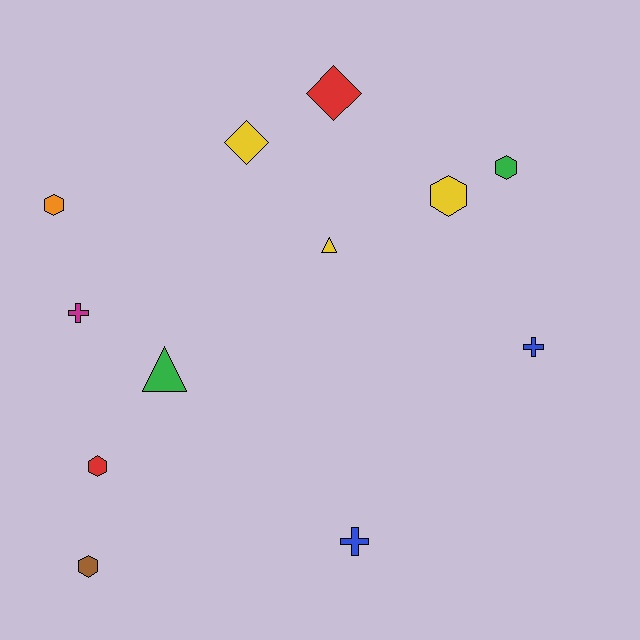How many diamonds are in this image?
There are 2 diamonds.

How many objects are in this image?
There are 12 objects.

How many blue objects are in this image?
There are 2 blue objects.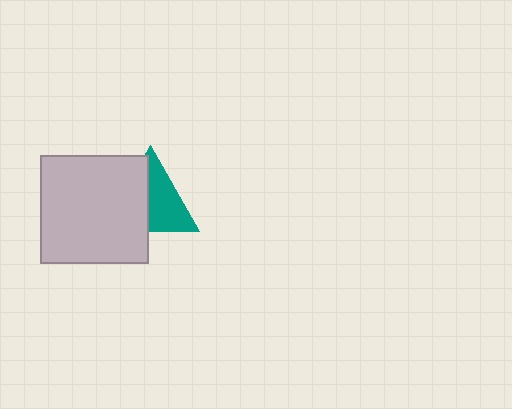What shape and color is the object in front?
The object in front is a light gray square.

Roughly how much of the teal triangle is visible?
About half of it is visible (roughly 52%).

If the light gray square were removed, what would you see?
You would see the complete teal triangle.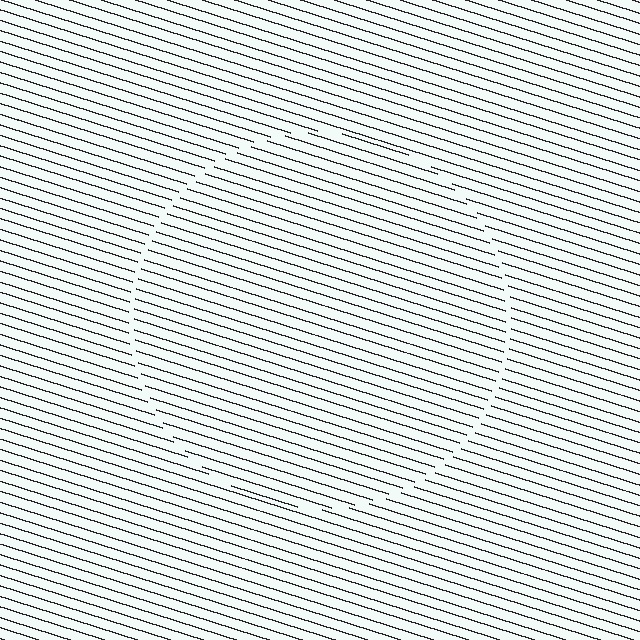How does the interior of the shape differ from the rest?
The interior of the shape contains the same grating, shifted by half a period — the contour is defined by the phase discontinuity where line-ends from the inner and outer gratings abut.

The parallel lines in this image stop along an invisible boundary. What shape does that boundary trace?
An illusory circle. The interior of the shape contains the same grating, shifted by half a period — the contour is defined by the phase discontinuity where line-ends from the inner and outer gratings abut.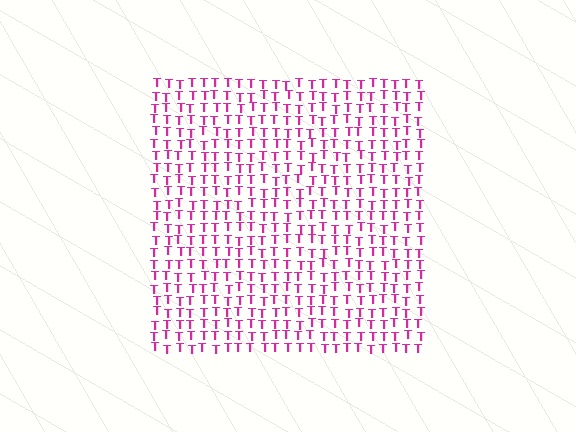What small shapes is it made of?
It is made of small letter T's.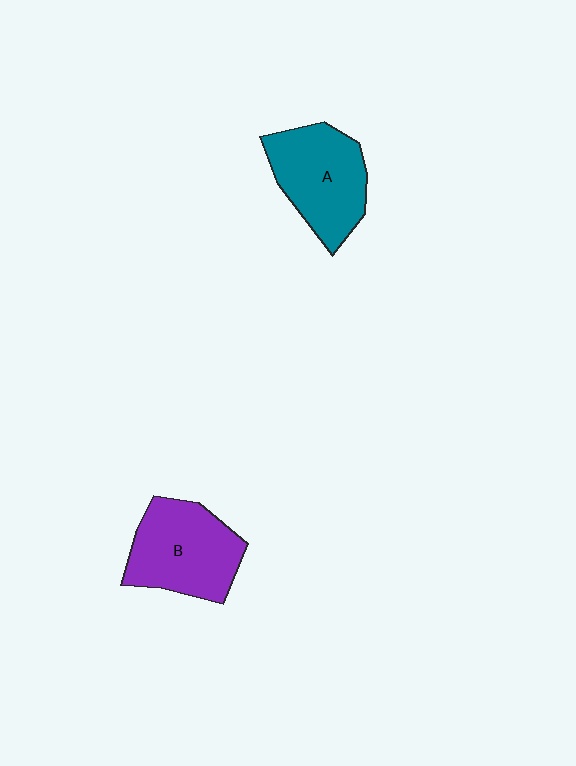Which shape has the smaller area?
Shape A (teal).